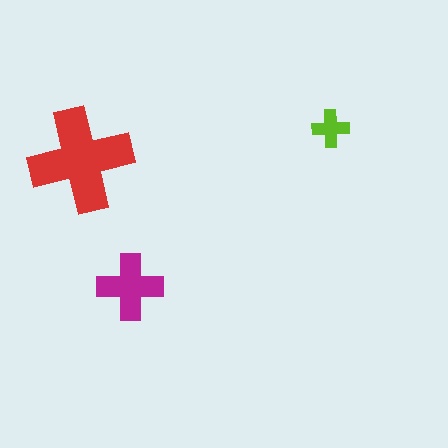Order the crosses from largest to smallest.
the red one, the magenta one, the lime one.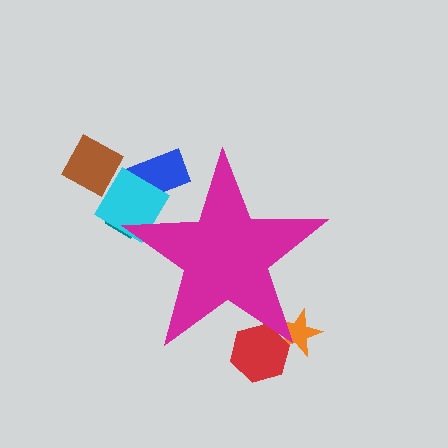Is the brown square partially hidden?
No, the brown square is fully visible.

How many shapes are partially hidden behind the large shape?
5 shapes are partially hidden.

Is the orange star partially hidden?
Yes, the orange star is partially hidden behind the magenta star.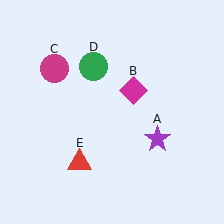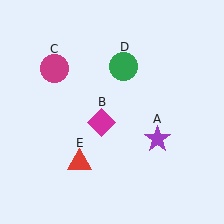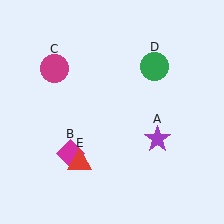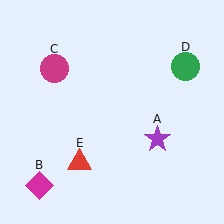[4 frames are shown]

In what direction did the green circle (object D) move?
The green circle (object D) moved right.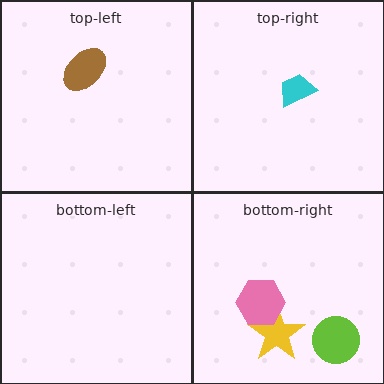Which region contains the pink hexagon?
The bottom-right region.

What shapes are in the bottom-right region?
The yellow star, the pink hexagon, the lime circle.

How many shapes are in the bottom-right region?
3.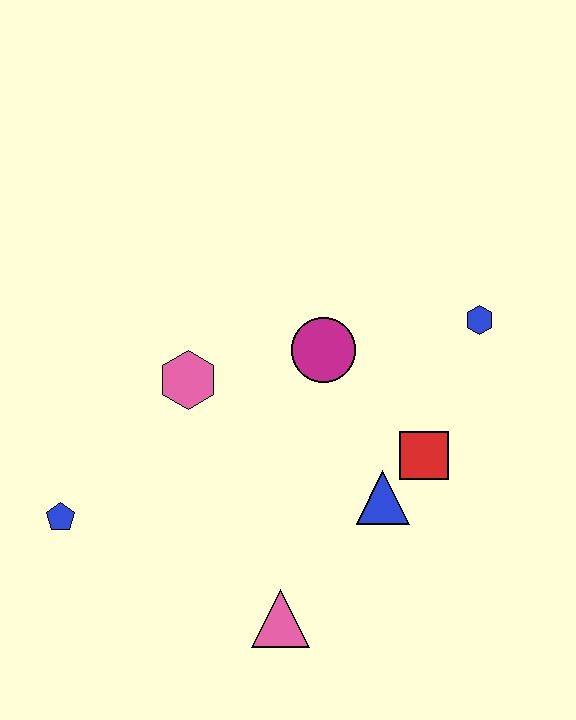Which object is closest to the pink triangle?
The blue triangle is closest to the pink triangle.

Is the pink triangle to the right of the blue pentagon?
Yes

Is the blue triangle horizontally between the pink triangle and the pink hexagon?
No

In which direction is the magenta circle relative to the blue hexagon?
The magenta circle is to the left of the blue hexagon.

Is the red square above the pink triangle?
Yes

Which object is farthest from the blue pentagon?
The blue hexagon is farthest from the blue pentagon.